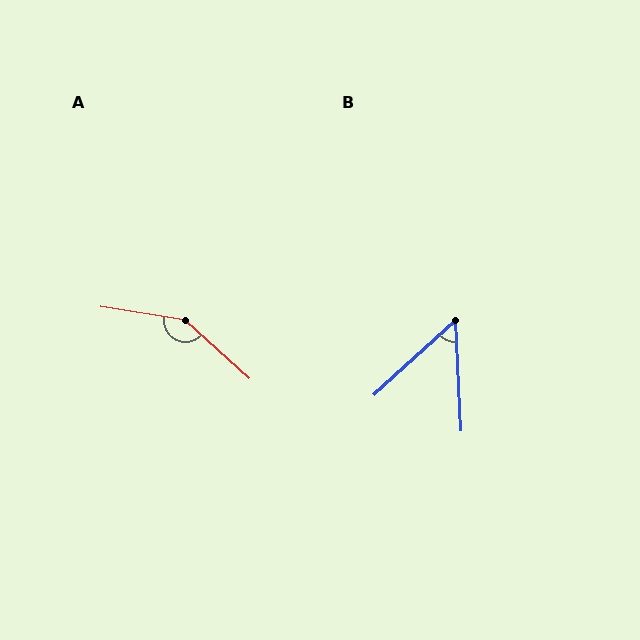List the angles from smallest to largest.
B (50°), A (147°).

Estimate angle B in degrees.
Approximately 50 degrees.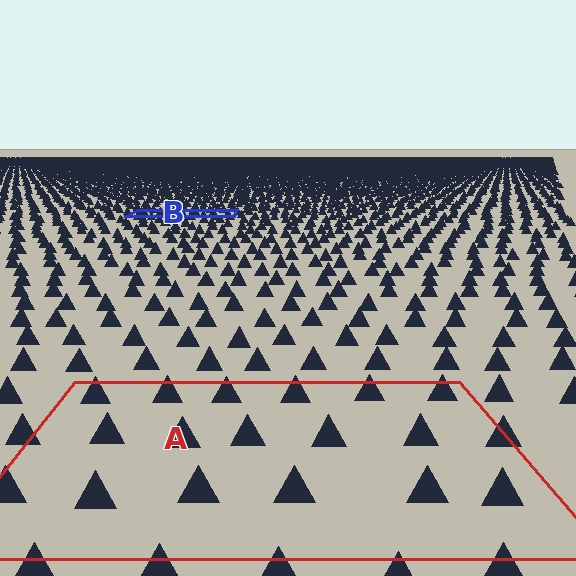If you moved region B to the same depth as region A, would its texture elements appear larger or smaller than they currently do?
They would appear larger. At a closer depth, the same texture elements are projected at a bigger on-screen size.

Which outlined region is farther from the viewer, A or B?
Region B is farther from the viewer — the texture elements inside it appear smaller and more densely packed.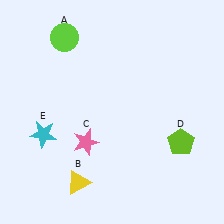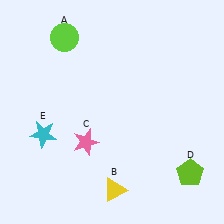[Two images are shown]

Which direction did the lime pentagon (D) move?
The lime pentagon (D) moved down.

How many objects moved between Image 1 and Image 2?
2 objects moved between the two images.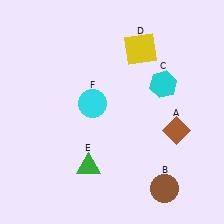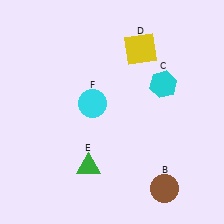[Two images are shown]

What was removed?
The brown diamond (A) was removed in Image 2.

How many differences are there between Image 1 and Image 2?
There is 1 difference between the two images.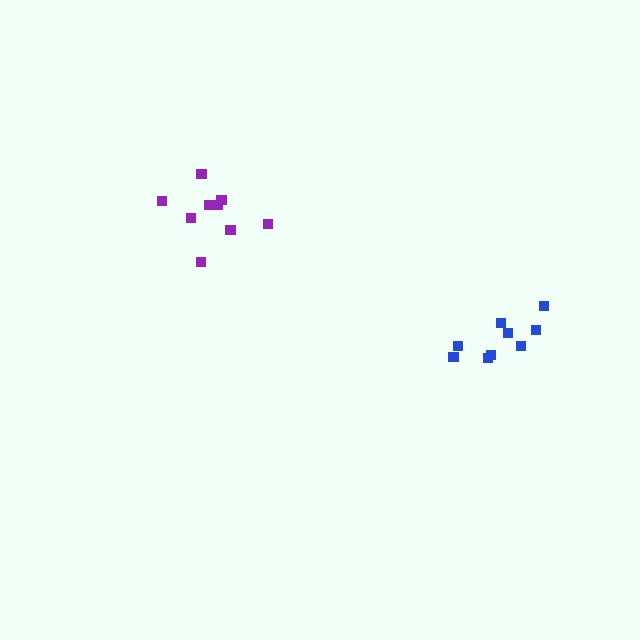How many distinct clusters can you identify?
There are 2 distinct clusters.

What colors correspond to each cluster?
The clusters are colored: blue, purple.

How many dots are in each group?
Group 1: 9 dots, Group 2: 9 dots (18 total).